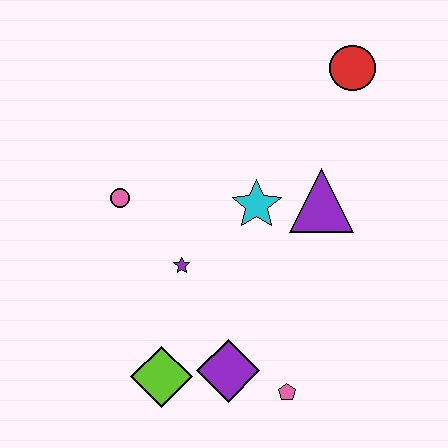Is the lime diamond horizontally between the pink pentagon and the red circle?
No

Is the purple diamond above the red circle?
No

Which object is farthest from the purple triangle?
The lime diamond is farthest from the purple triangle.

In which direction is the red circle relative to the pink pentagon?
The red circle is above the pink pentagon.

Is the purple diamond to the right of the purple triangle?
No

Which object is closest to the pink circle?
The purple star is closest to the pink circle.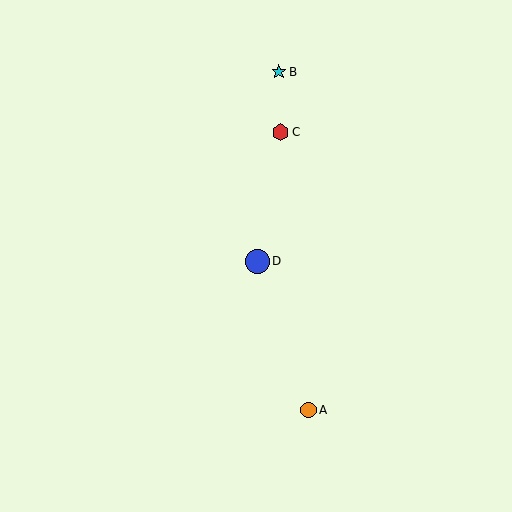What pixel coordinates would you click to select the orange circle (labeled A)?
Click at (308, 410) to select the orange circle A.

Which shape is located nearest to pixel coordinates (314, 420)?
The orange circle (labeled A) at (308, 410) is nearest to that location.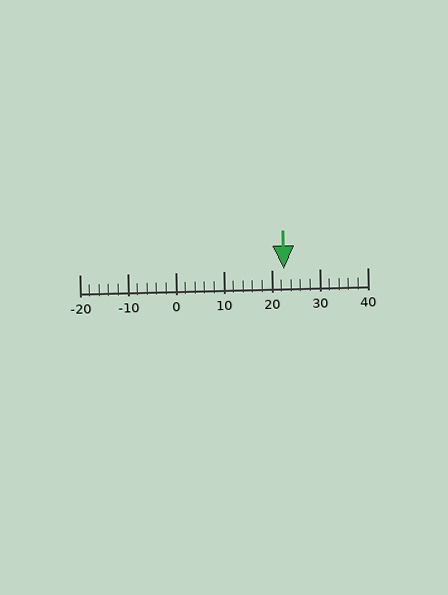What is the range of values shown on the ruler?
The ruler shows values from -20 to 40.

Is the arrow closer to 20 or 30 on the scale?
The arrow is closer to 20.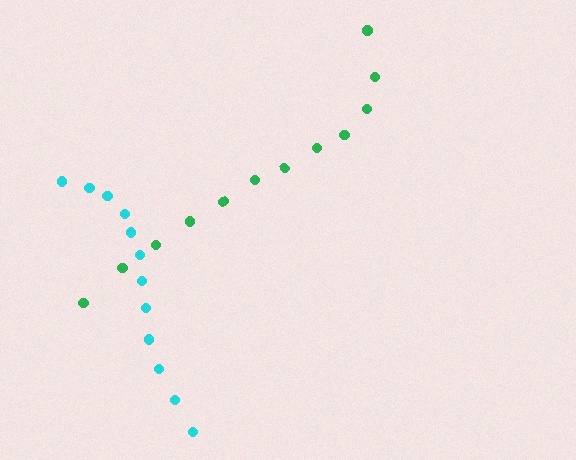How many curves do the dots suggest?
There are 2 distinct paths.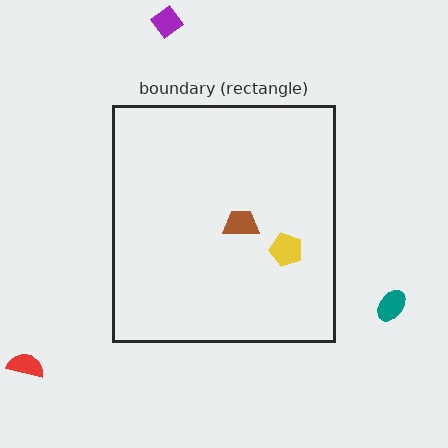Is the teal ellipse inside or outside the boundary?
Outside.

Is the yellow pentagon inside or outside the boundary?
Inside.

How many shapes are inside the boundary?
2 inside, 3 outside.